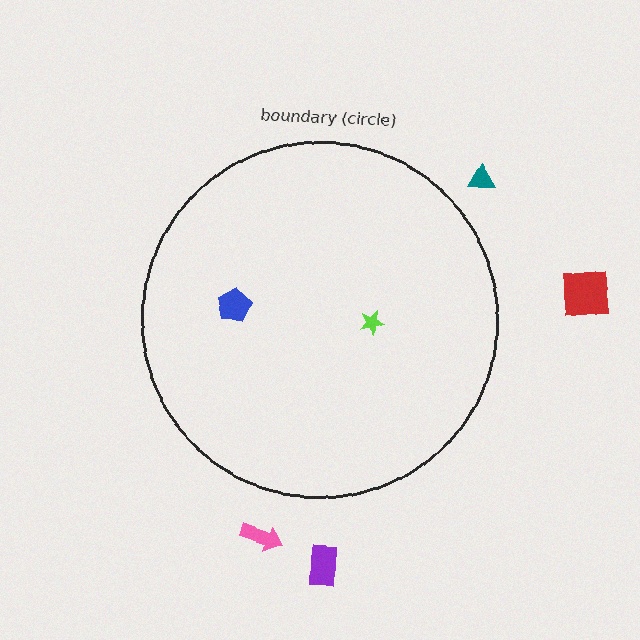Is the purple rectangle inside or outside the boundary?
Outside.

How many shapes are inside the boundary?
2 inside, 4 outside.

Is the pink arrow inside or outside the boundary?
Outside.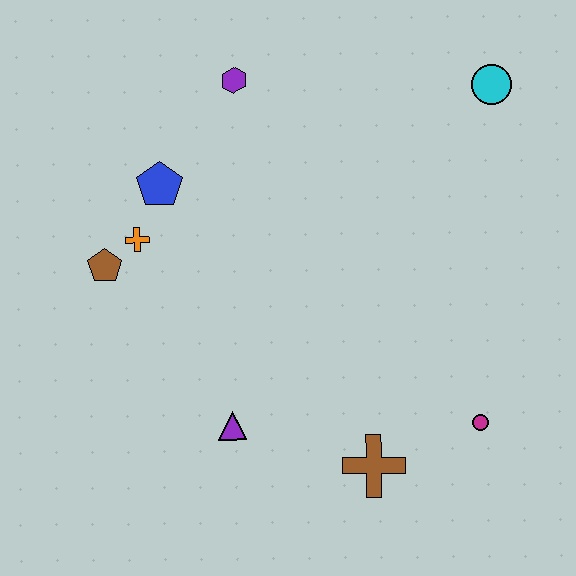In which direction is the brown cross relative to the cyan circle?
The brown cross is below the cyan circle.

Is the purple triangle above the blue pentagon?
No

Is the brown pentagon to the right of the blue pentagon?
No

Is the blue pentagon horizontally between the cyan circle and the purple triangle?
No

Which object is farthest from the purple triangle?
The cyan circle is farthest from the purple triangle.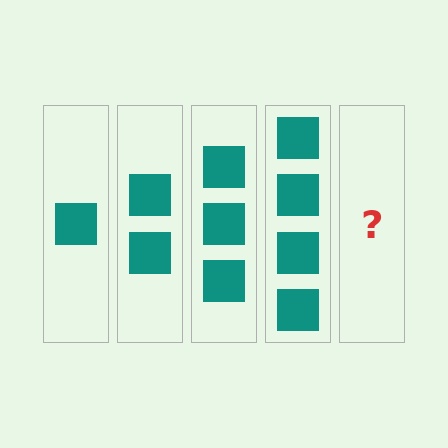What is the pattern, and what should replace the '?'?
The pattern is that each step adds one more square. The '?' should be 5 squares.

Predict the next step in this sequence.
The next step is 5 squares.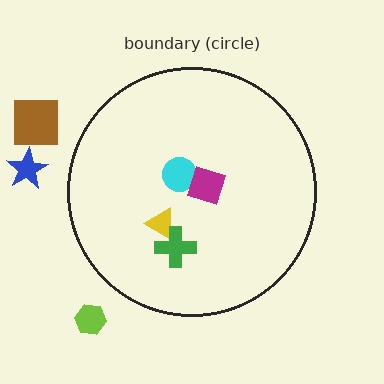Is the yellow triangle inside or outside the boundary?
Inside.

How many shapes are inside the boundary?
4 inside, 3 outside.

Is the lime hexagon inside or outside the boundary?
Outside.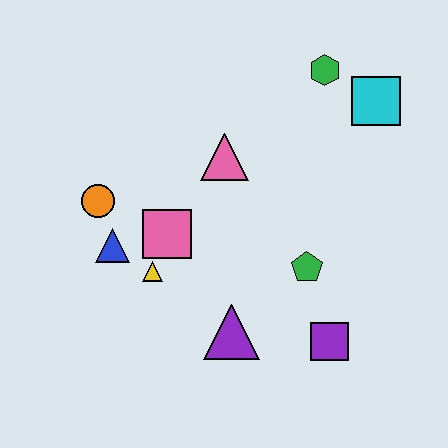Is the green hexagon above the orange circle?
Yes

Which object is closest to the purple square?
The green pentagon is closest to the purple square.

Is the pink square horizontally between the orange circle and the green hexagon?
Yes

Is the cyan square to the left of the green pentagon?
No